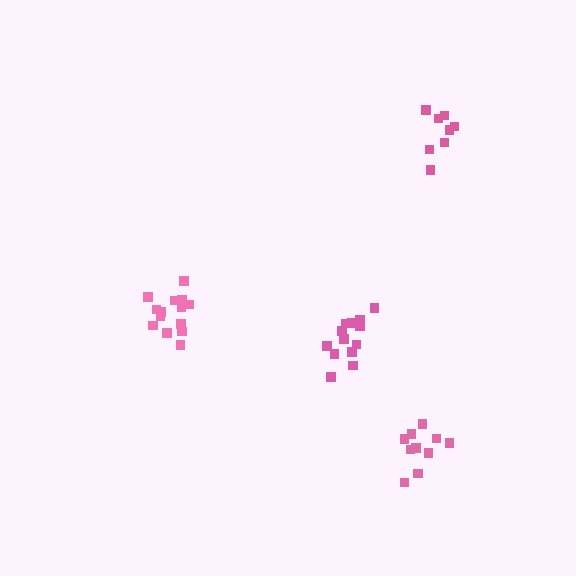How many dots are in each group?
Group 1: 13 dots, Group 2: 8 dots, Group 3: 14 dots, Group 4: 10 dots (45 total).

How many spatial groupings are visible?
There are 4 spatial groupings.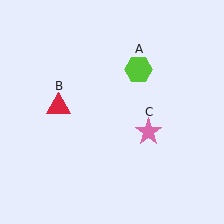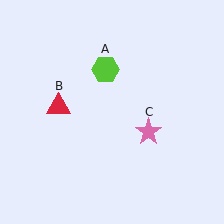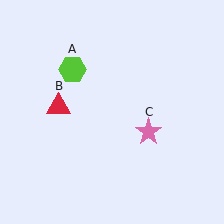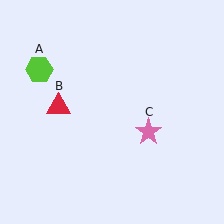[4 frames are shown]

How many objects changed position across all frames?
1 object changed position: lime hexagon (object A).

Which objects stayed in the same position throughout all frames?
Red triangle (object B) and pink star (object C) remained stationary.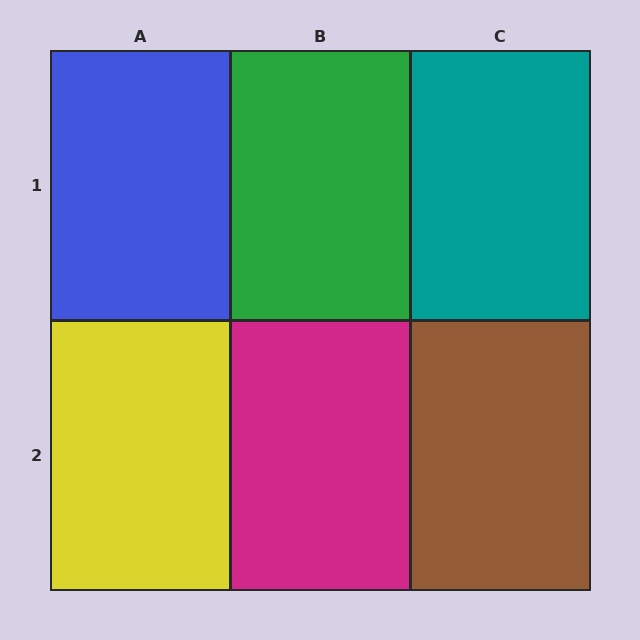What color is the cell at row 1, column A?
Blue.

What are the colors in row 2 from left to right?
Yellow, magenta, brown.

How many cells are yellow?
1 cell is yellow.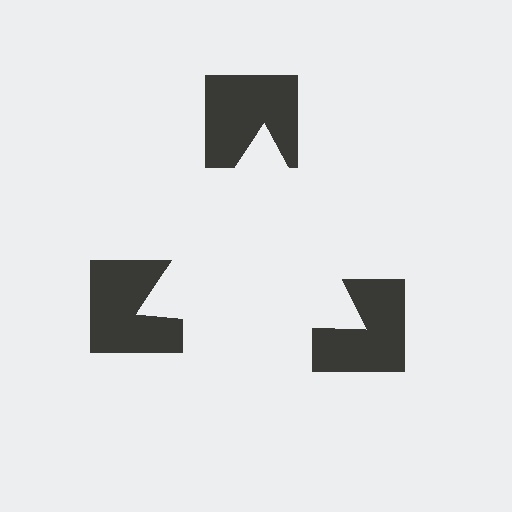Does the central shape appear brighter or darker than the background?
It typically appears slightly brighter than the background, even though no actual brightness change is drawn.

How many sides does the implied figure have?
3 sides.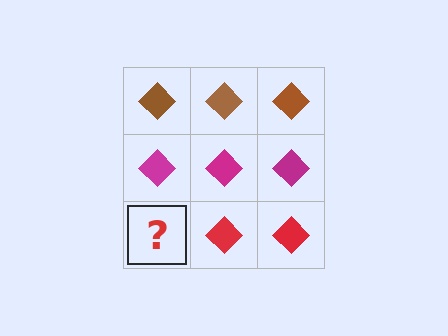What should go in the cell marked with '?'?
The missing cell should contain a red diamond.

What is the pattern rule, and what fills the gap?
The rule is that each row has a consistent color. The gap should be filled with a red diamond.